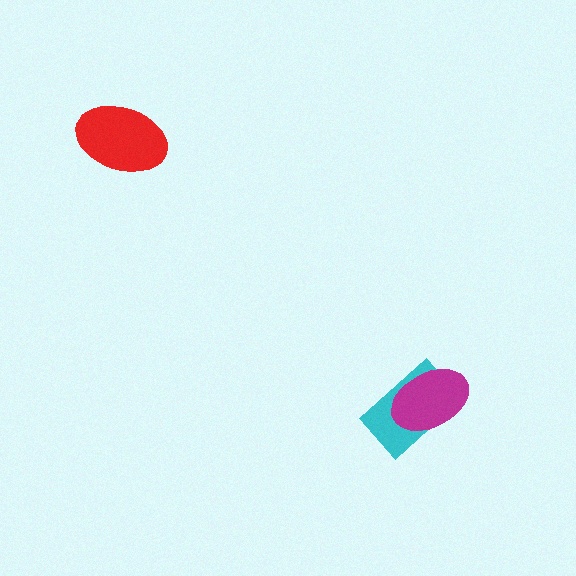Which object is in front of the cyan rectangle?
The magenta ellipse is in front of the cyan rectangle.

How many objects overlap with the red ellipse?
0 objects overlap with the red ellipse.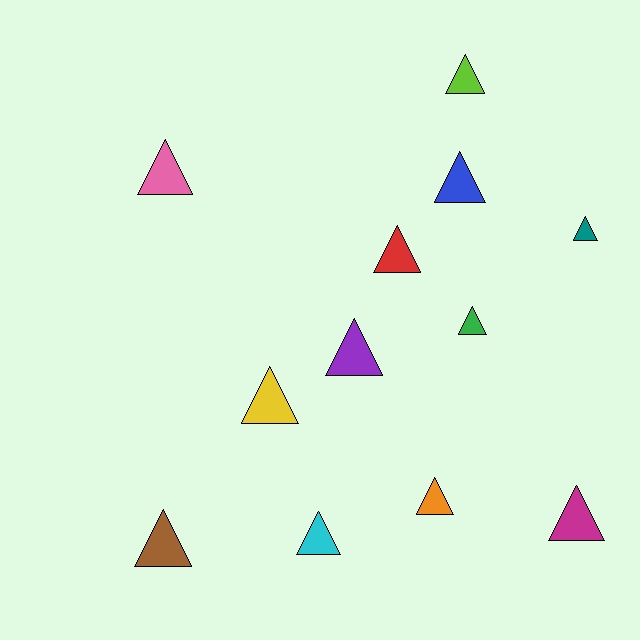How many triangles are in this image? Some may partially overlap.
There are 12 triangles.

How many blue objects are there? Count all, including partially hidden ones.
There is 1 blue object.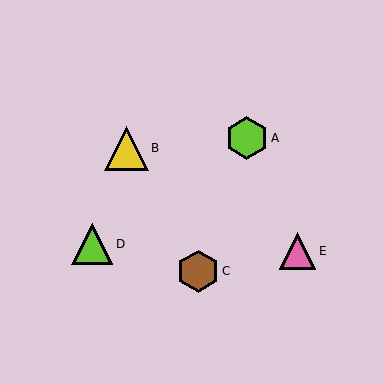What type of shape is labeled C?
Shape C is a brown hexagon.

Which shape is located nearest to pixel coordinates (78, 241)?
The lime triangle (labeled D) at (92, 244) is nearest to that location.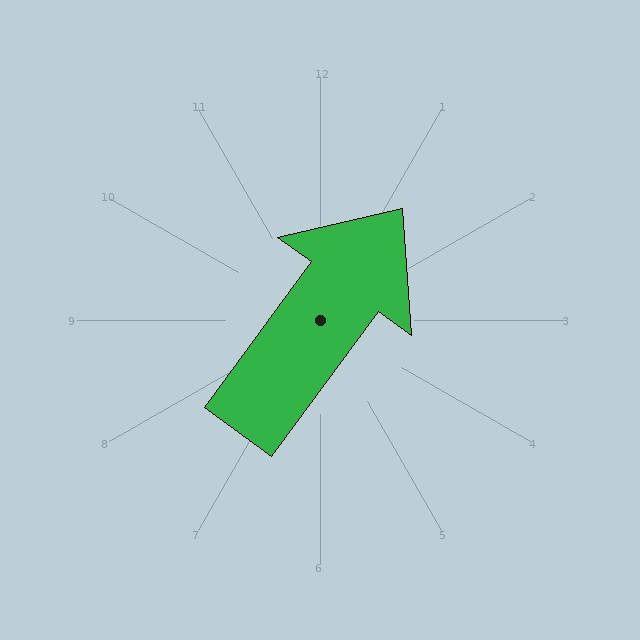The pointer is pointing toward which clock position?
Roughly 1 o'clock.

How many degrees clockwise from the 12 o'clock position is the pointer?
Approximately 36 degrees.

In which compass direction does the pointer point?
Northeast.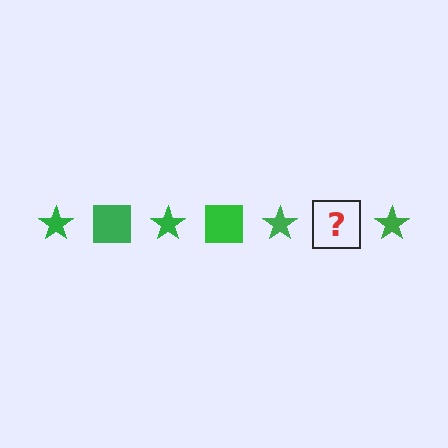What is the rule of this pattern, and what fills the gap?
The rule is that the pattern cycles through star, square shapes in green. The gap should be filled with a green square.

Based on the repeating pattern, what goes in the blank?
The blank should be a green square.